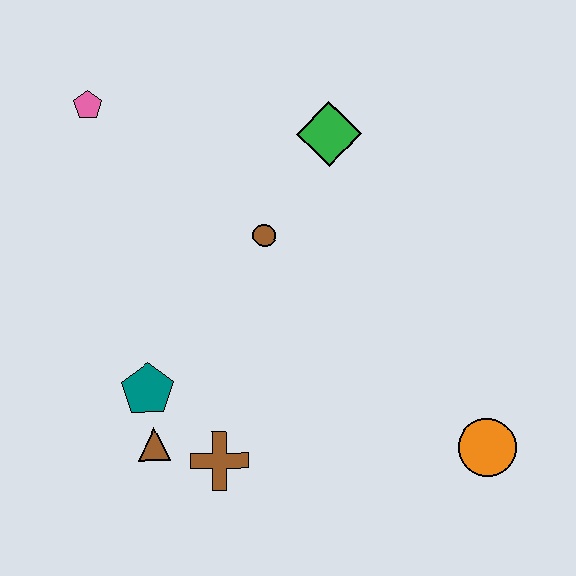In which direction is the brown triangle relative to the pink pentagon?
The brown triangle is below the pink pentagon.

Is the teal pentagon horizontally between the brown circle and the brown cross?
No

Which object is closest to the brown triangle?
The teal pentagon is closest to the brown triangle.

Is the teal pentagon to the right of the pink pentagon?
Yes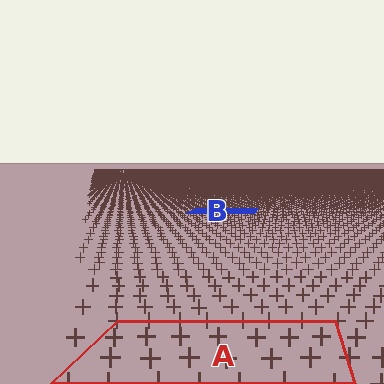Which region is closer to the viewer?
Region A is closer. The texture elements there are larger and more spread out.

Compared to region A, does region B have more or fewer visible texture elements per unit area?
Region B has more texture elements per unit area — they are packed more densely because it is farther away.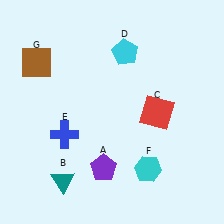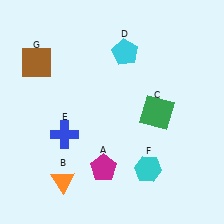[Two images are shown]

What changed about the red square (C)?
In Image 1, C is red. In Image 2, it changed to green.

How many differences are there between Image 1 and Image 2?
There are 3 differences between the two images.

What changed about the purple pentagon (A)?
In Image 1, A is purple. In Image 2, it changed to magenta.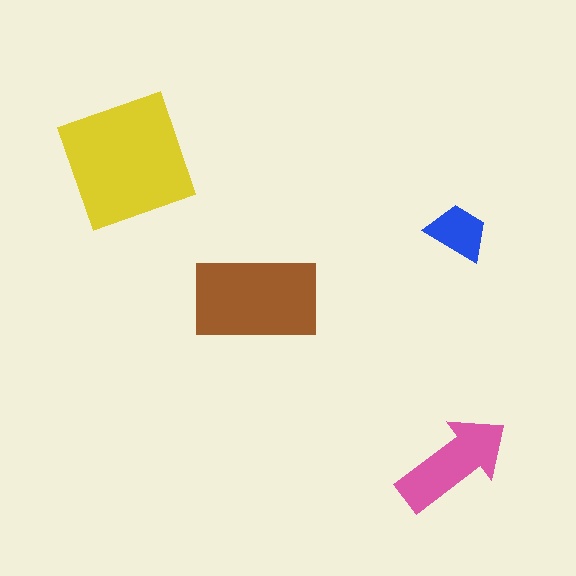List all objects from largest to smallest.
The yellow square, the brown rectangle, the pink arrow, the blue trapezoid.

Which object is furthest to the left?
The yellow square is leftmost.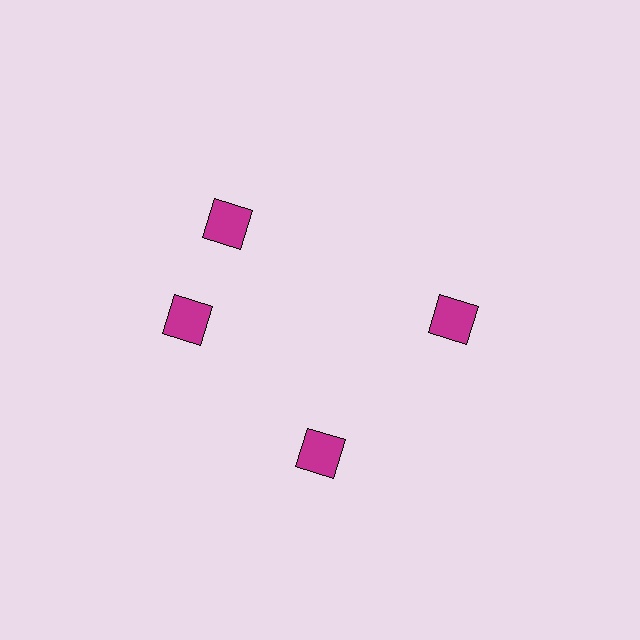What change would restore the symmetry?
The symmetry would be restored by rotating it back into even spacing with its neighbors so that all 4 squares sit at equal angles and equal distance from the center.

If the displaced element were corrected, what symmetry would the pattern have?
It would have 4-fold rotational symmetry — the pattern would map onto itself every 90 degrees.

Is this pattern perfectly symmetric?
No. The 4 magenta squares are arranged in a ring, but one element near the 12 o'clock position is rotated out of alignment along the ring, breaking the 4-fold rotational symmetry.